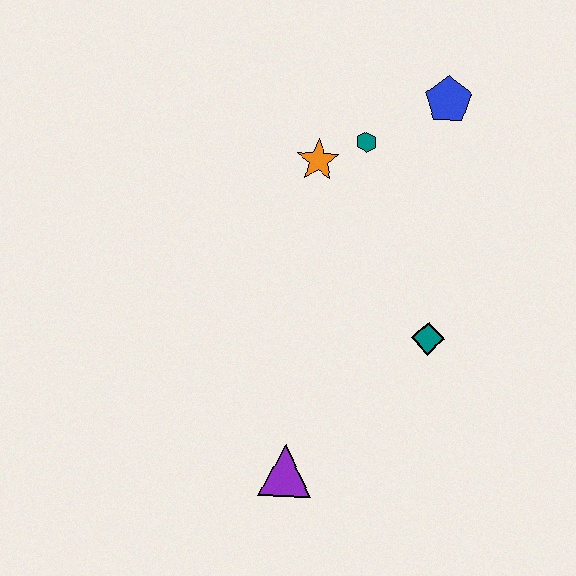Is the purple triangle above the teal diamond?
No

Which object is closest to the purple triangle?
The teal diamond is closest to the purple triangle.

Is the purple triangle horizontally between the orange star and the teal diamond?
No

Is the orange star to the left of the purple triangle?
No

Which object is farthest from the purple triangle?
The blue pentagon is farthest from the purple triangle.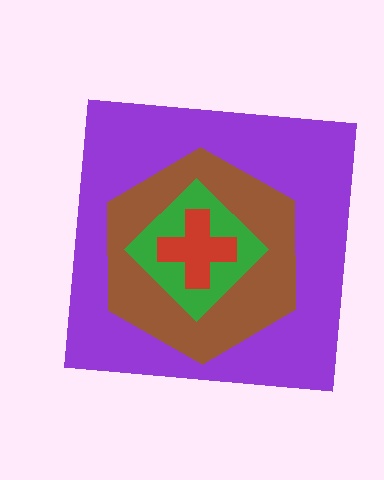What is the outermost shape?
The purple square.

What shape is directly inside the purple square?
The brown hexagon.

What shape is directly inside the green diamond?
The red cross.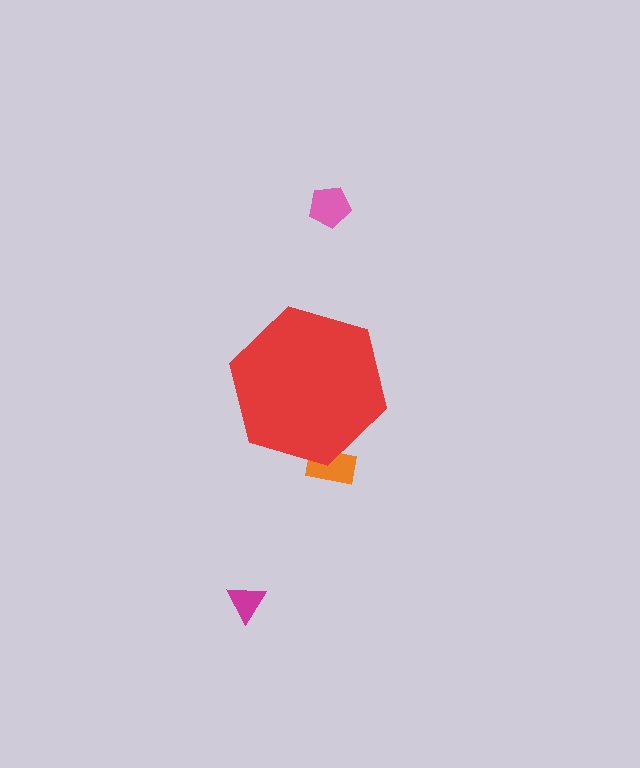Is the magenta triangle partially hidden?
No, the magenta triangle is fully visible.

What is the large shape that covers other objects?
A red hexagon.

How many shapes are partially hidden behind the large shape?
1 shape is partially hidden.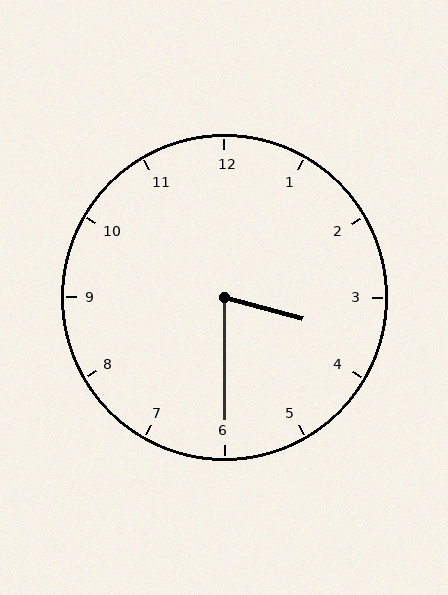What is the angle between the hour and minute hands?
Approximately 75 degrees.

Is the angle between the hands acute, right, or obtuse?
It is acute.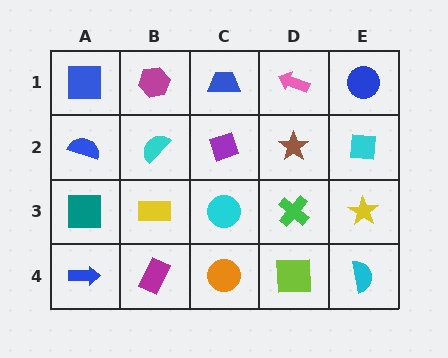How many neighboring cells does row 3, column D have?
4.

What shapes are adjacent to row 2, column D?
A pink arrow (row 1, column D), a green cross (row 3, column D), a purple diamond (row 2, column C), a cyan square (row 2, column E).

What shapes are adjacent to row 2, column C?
A blue trapezoid (row 1, column C), a cyan circle (row 3, column C), a cyan semicircle (row 2, column B), a brown star (row 2, column D).